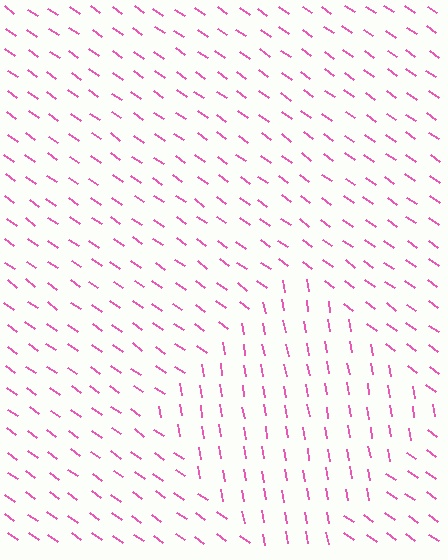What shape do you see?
I see a diamond.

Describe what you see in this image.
The image is filled with small pink line segments. A diamond region in the image has lines oriented differently from the surrounding lines, creating a visible texture boundary.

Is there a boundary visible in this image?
Yes, there is a texture boundary formed by a change in line orientation.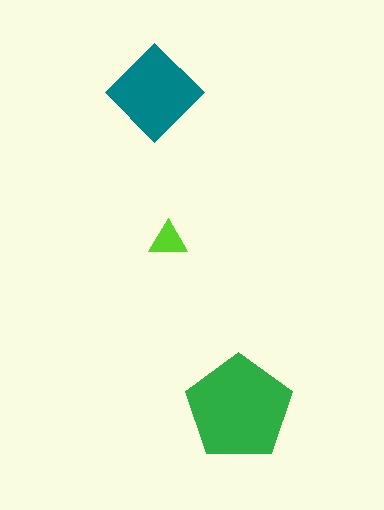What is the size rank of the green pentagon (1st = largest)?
1st.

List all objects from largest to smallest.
The green pentagon, the teal diamond, the lime triangle.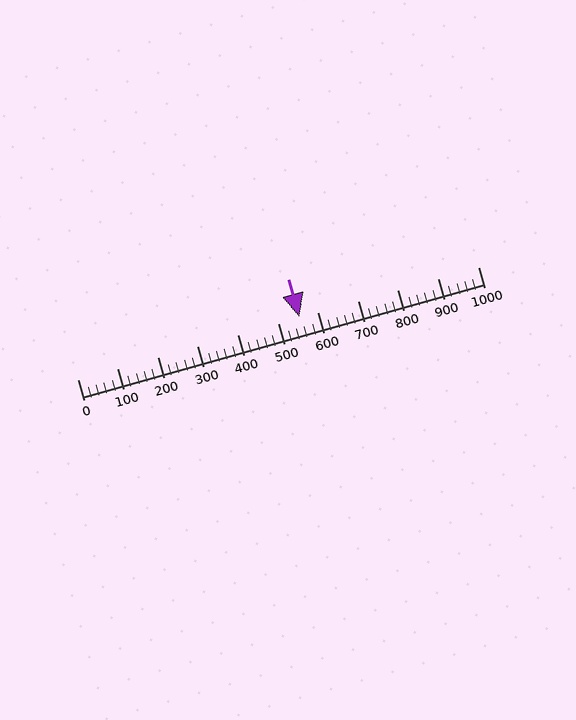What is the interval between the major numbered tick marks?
The major tick marks are spaced 100 units apart.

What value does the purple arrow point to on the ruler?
The purple arrow points to approximately 554.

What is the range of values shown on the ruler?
The ruler shows values from 0 to 1000.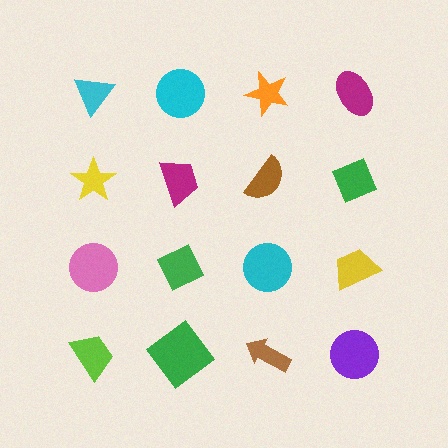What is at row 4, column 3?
A brown arrow.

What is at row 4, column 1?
A lime trapezoid.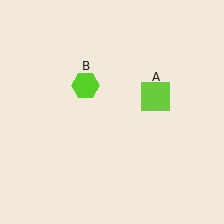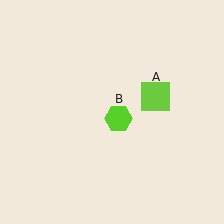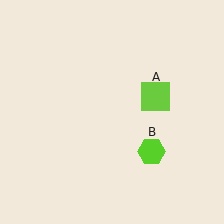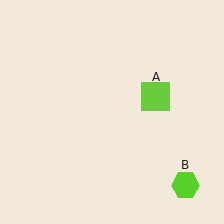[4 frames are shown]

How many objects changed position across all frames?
1 object changed position: lime hexagon (object B).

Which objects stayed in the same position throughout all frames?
Lime square (object A) remained stationary.